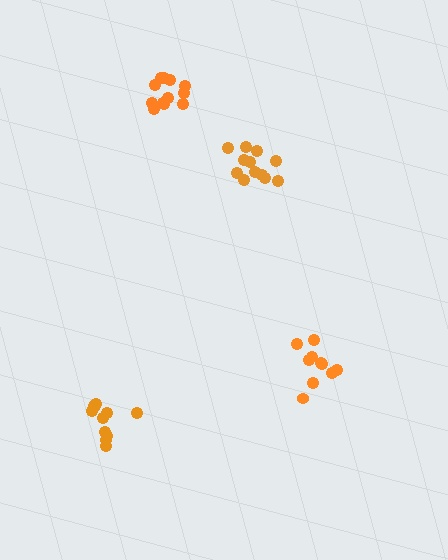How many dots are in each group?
Group 1: 12 dots, Group 2: 12 dots, Group 3: 10 dots, Group 4: 11 dots (45 total).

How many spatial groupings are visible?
There are 4 spatial groupings.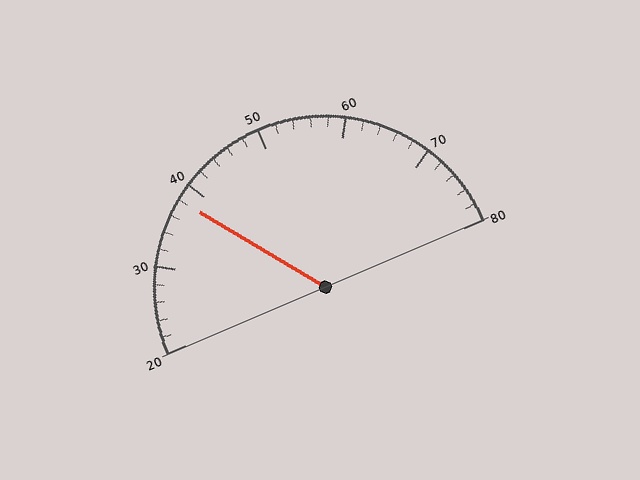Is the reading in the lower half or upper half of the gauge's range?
The reading is in the lower half of the range (20 to 80).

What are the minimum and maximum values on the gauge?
The gauge ranges from 20 to 80.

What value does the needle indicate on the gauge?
The needle indicates approximately 38.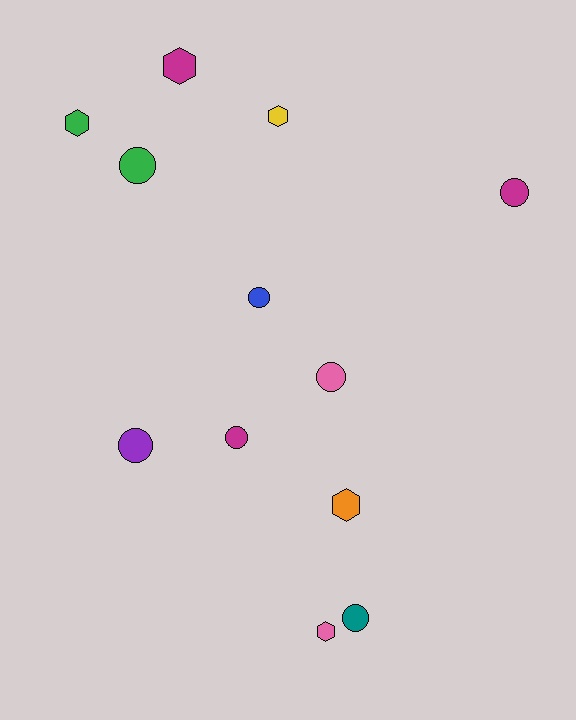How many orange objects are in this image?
There is 1 orange object.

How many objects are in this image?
There are 12 objects.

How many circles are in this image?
There are 7 circles.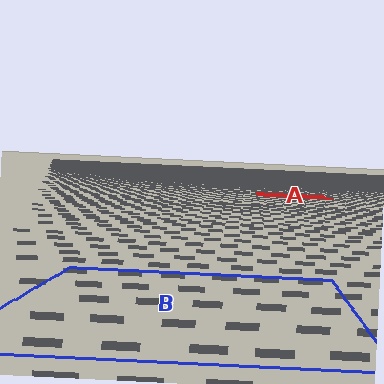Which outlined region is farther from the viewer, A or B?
Region A is farther from the viewer — the texture elements inside it appear smaller and more densely packed.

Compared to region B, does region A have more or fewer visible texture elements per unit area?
Region A has more texture elements per unit area — they are packed more densely because it is farther away.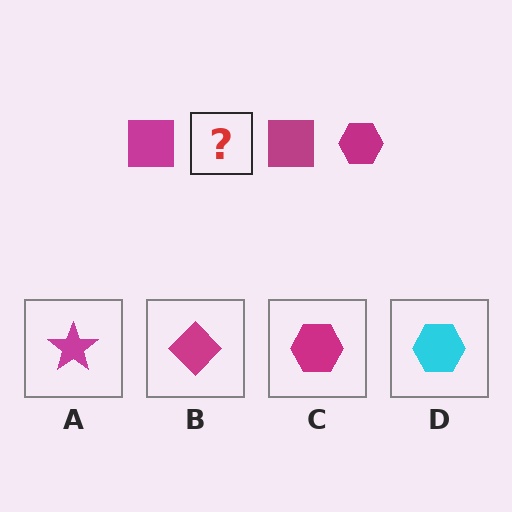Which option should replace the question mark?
Option C.